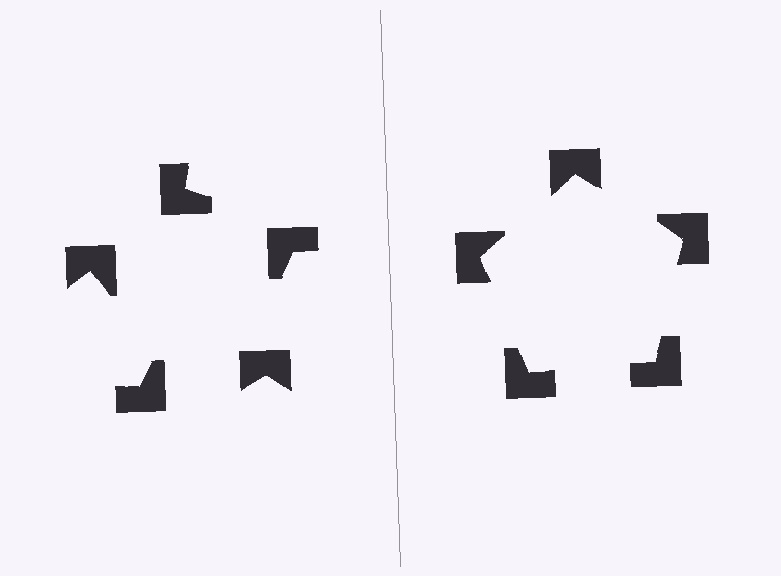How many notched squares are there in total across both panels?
10 — 5 on each side.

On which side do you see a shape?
An illusory pentagon appears on the right side. On the left side the wedge cuts are rotated, so no coherent shape forms.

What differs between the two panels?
The notched squares are positioned identically on both sides; only the wedge orientations differ. On the right they align to a pentagon; on the left they are misaligned.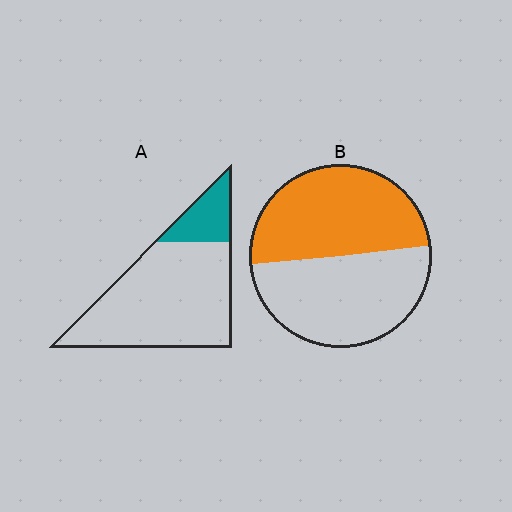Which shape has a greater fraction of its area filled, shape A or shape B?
Shape B.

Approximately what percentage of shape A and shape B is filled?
A is approximately 20% and B is approximately 50%.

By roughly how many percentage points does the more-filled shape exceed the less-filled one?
By roughly 30 percentage points (B over A).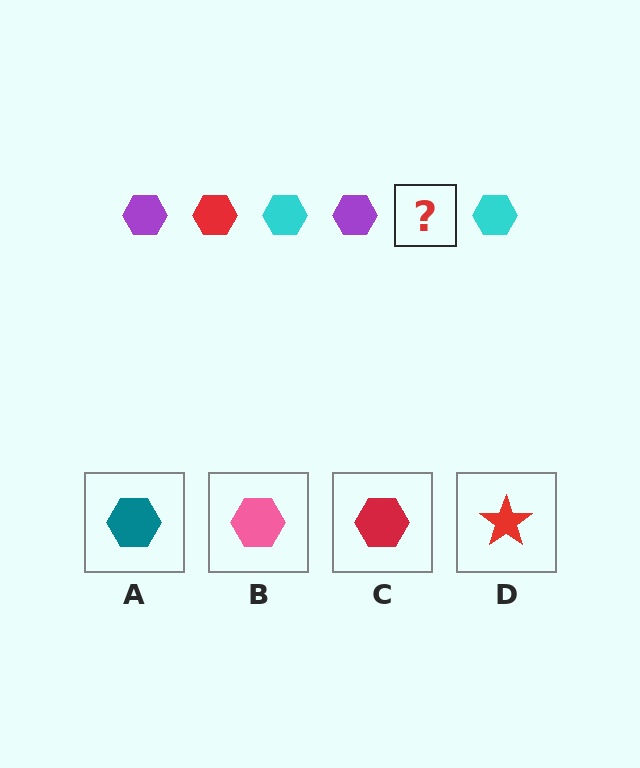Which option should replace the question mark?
Option C.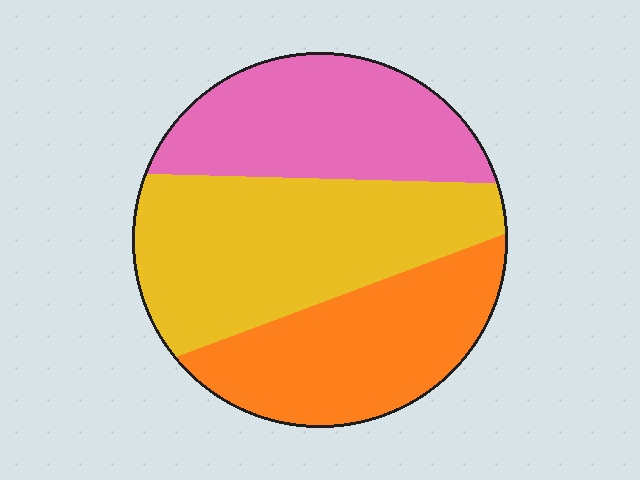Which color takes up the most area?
Yellow, at roughly 40%.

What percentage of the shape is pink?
Pink takes up between a quarter and a half of the shape.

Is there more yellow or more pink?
Yellow.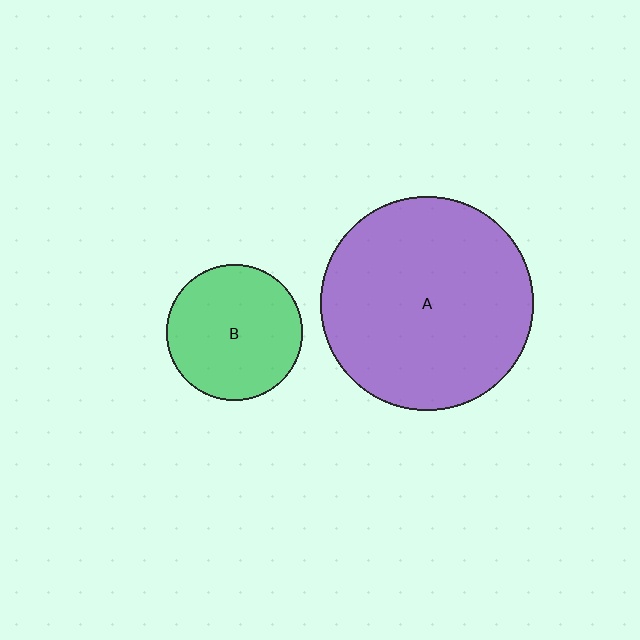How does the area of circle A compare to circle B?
Approximately 2.5 times.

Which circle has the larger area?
Circle A (purple).